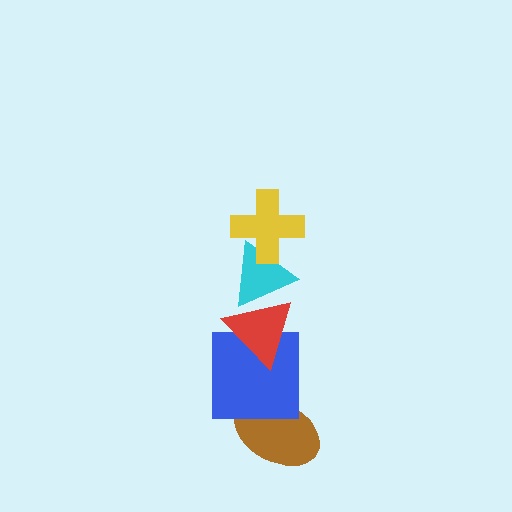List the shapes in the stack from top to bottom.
From top to bottom: the yellow cross, the cyan triangle, the red triangle, the blue square, the brown ellipse.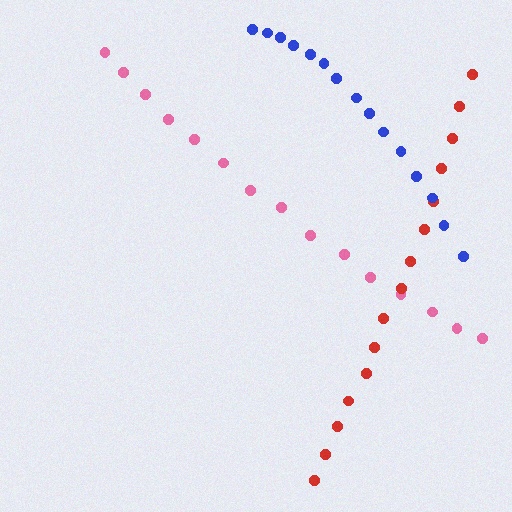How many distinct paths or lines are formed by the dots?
There are 3 distinct paths.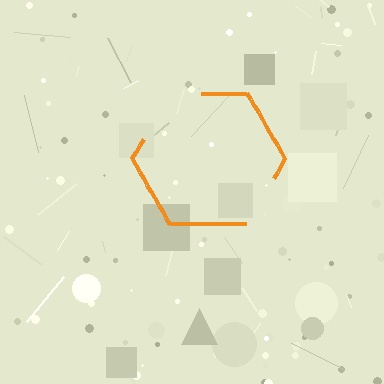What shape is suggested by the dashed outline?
The dashed outline suggests a hexagon.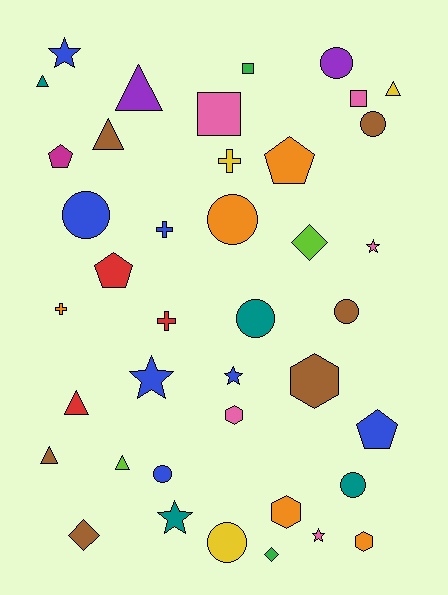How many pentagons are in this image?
There are 4 pentagons.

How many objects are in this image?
There are 40 objects.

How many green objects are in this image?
There are 2 green objects.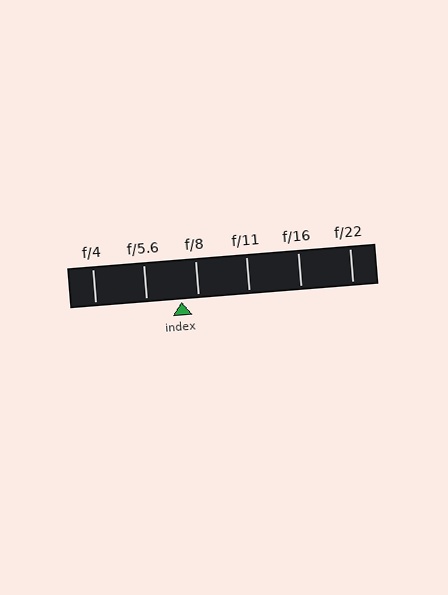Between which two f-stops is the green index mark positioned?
The index mark is between f/5.6 and f/8.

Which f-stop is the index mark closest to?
The index mark is closest to f/8.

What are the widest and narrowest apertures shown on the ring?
The widest aperture shown is f/4 and the narrowest is f/22.